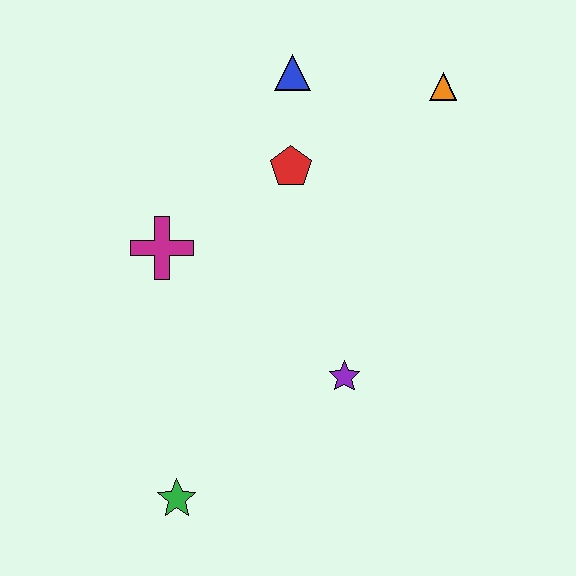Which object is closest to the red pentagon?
The blue triangle is closest to the red pentagon.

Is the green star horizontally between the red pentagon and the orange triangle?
No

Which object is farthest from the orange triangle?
The green star is farthest from the orange triangle.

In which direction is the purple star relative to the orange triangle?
The purple star is below the orange triangle.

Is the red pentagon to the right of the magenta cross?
Yes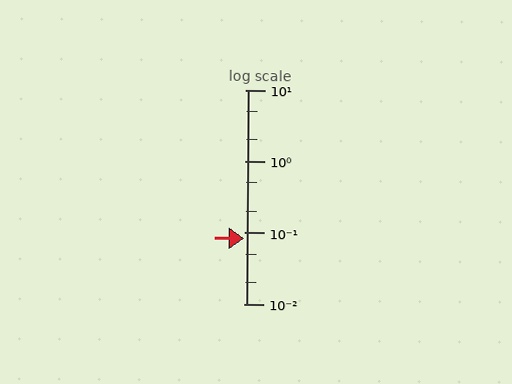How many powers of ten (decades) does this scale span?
The scale spans 3 decades, from 0.01 to 10.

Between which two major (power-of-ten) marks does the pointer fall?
The pointer is between 0.01 and 0.1.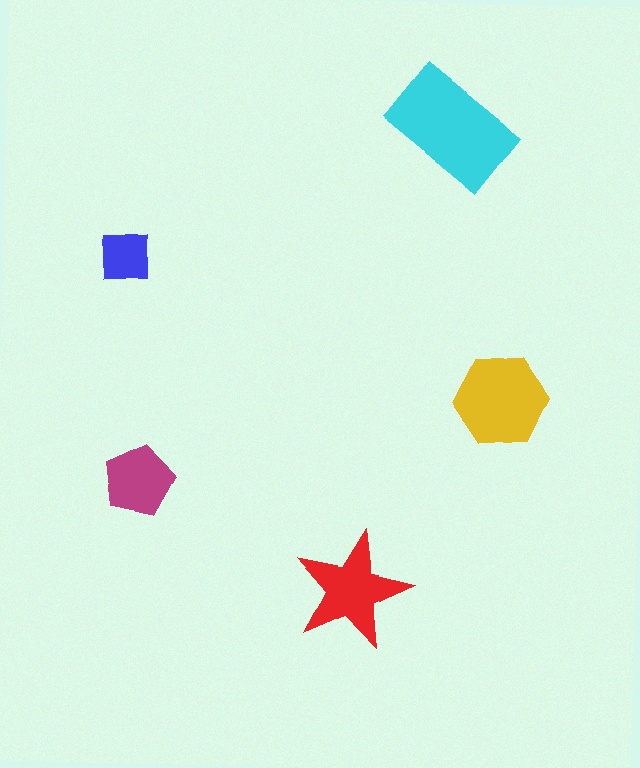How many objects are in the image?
There are 5 objects in the image.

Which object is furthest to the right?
The yellow hexagon is rightmost.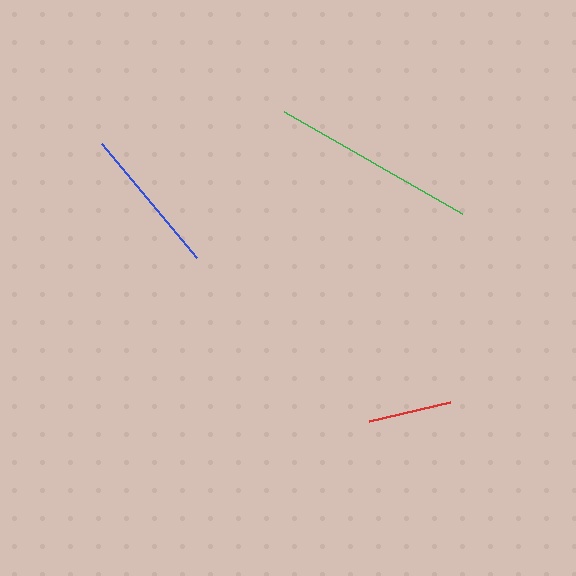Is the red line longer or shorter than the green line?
The green line is longer than the red line.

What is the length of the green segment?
The green segment is approximately 205 pixels long.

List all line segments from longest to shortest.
From longest to shortest: green, blue, red.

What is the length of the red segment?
The red segment is approximately 83 pixels long.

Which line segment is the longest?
The green line is the longest at approximately 205 pixels.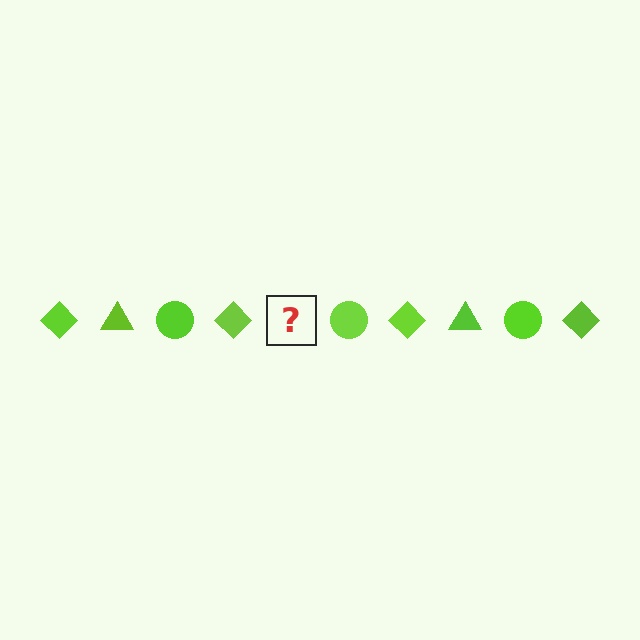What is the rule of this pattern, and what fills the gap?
The rule is that the pattern cycles through diamond, triangle, circle shapes in lime. The gap should be filled with a lime triangle.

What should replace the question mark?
The question mark should be replaced with a lime triangle.